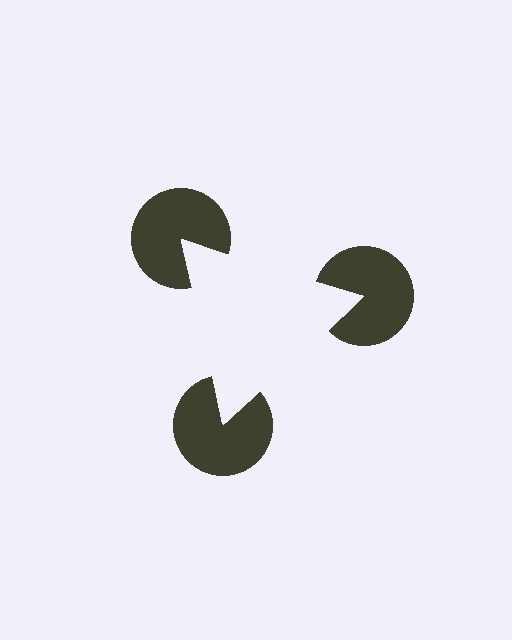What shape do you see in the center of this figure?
An illusory triangle — its edges are inferred from the aligned wedge cuts in the pac-man discs, not physically drawn.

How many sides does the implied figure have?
3 sides.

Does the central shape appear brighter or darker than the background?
It typically appears slightly brighter than the background, even though no actual brightness change is drawn.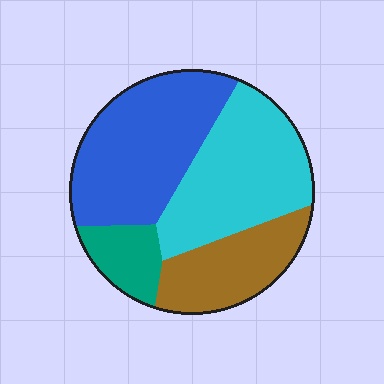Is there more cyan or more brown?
Cyan.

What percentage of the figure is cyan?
Cyan takes up between a quarter and a half of the figure.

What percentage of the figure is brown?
Brown covers about 20% of the figure.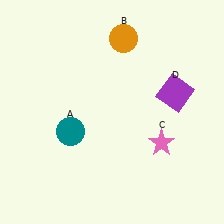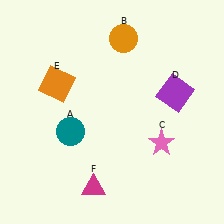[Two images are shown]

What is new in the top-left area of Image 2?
An orange square (E) was added in the top-left area of Image 2.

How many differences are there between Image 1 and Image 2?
There are 2 differences between the two images.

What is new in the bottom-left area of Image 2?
A magenta triangle (F) was added in the bottom-left area of Image 2.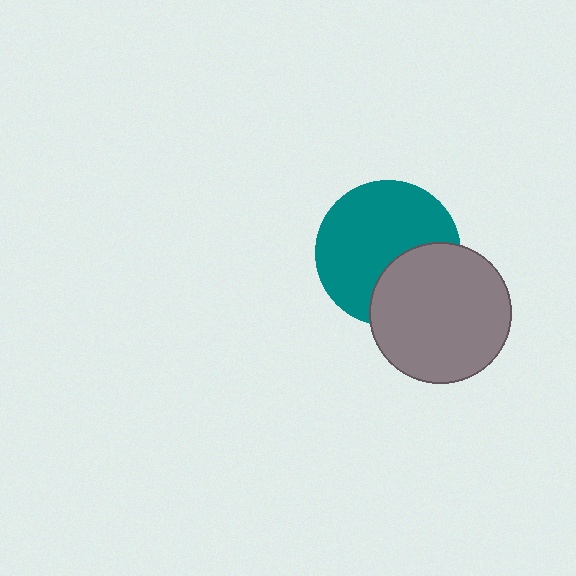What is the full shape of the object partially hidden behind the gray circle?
The partially hidden object is a teal circle.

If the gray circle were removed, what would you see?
You would see the complete teal circle.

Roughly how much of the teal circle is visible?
Most of it is visible (roughly 67%).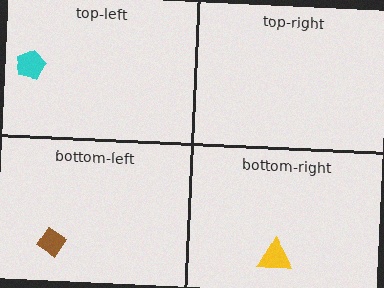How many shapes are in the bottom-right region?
1.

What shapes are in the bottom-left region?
The brown diamond.